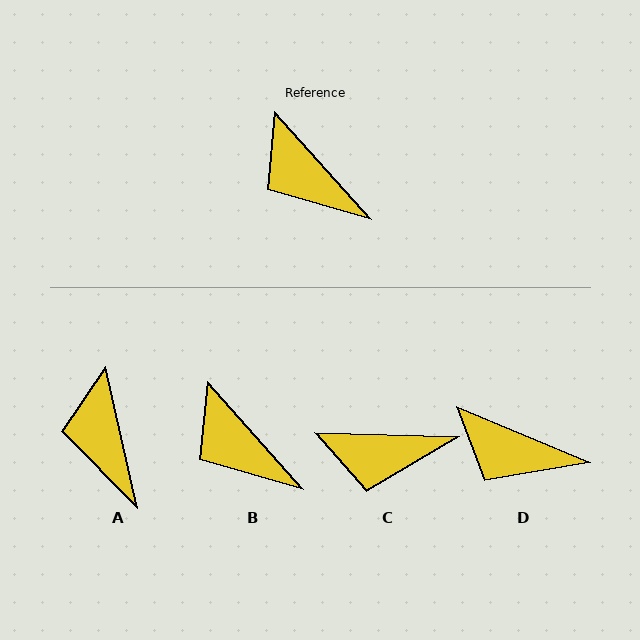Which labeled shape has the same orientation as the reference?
B.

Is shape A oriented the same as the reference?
No, it is off by about 29 degrees.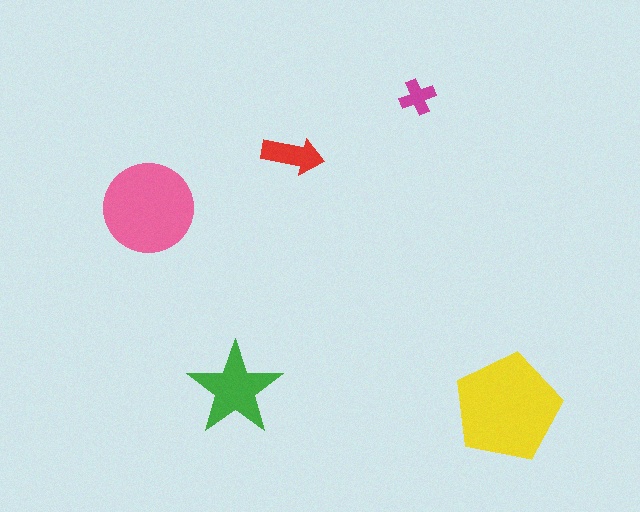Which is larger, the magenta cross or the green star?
The green star.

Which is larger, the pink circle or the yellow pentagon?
The yellow pentagon.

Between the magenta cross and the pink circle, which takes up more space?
The pink circle.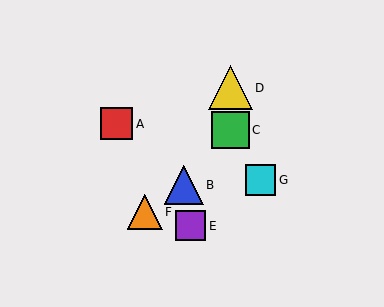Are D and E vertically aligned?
No, D is at x≈230 and E is at x≈191.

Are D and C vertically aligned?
Yes, both are at x≈230.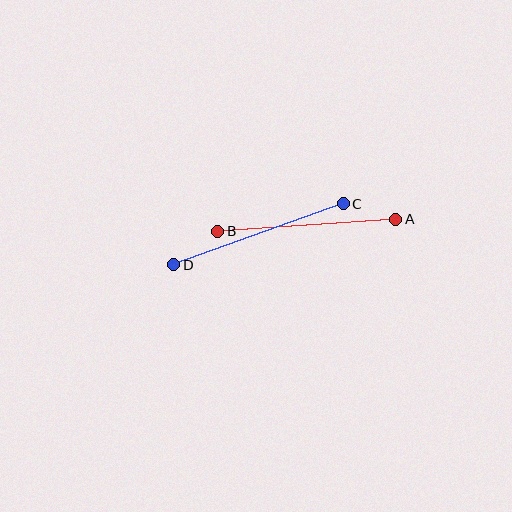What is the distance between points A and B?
The distance is approximately 178 pixels.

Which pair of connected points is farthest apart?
Points C and D are farthest apart.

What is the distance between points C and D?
The distance is approximately 180 pixels.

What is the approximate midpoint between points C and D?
The midpoint is at approximately (259, 234) pixels.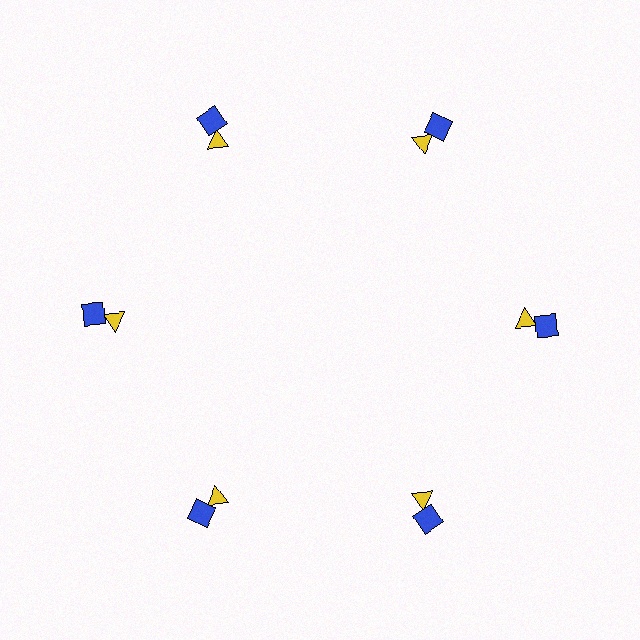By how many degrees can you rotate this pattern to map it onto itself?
The pattern maps onto itself every 60 degrees of rotation.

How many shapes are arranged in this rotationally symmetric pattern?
There are 12 shapes, arranged in 6 groups of 2.